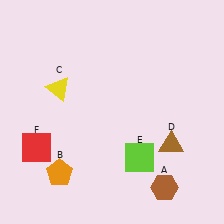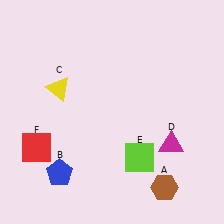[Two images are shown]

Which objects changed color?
B changed from orange to blue. D changed from brown to magenta.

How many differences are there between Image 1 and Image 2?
There are 2 differences between the two images.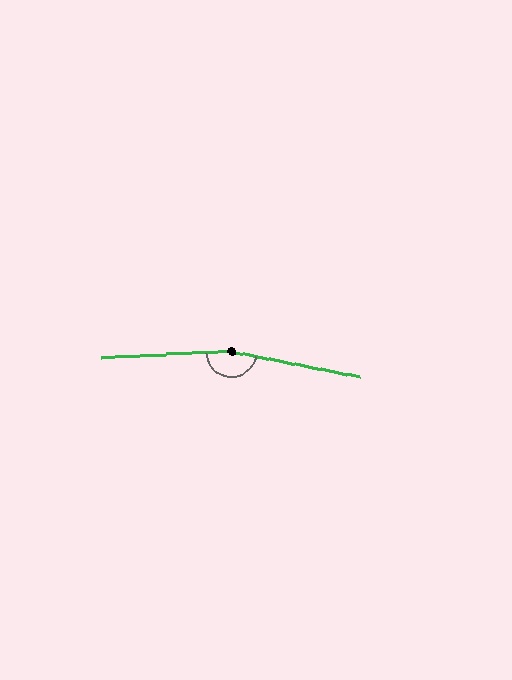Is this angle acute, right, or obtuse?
It is obtuse.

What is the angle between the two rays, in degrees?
Approximately 166 degrees.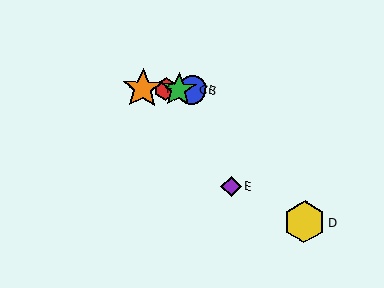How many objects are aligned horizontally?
4 objects (A, B, C, F) are aligned horizontally.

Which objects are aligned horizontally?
Objects A, B, C, F are aligned horizontally.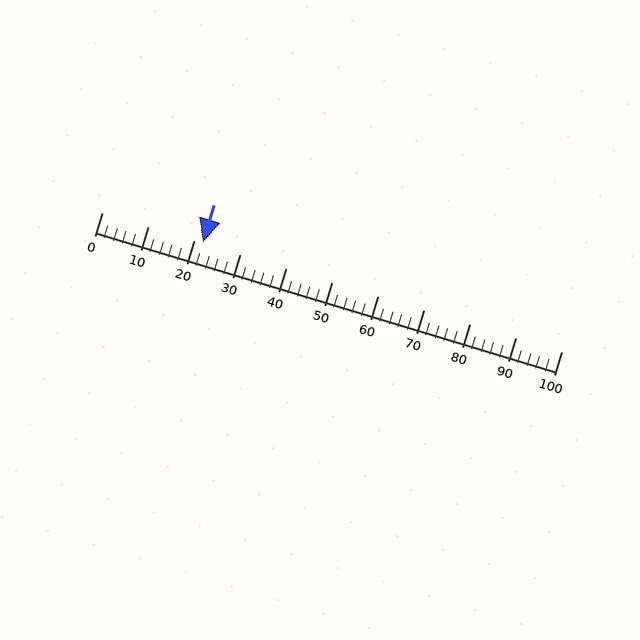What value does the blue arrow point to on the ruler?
The blue arrow points to approximately 22.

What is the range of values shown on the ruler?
The ruler shows values from 0 to 100.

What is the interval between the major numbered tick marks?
The major tick marks are spaced 10 units apart.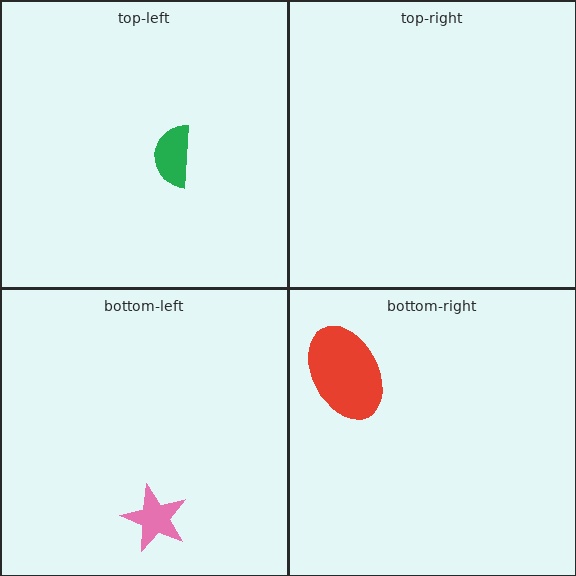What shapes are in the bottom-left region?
The pink star.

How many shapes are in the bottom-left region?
1.